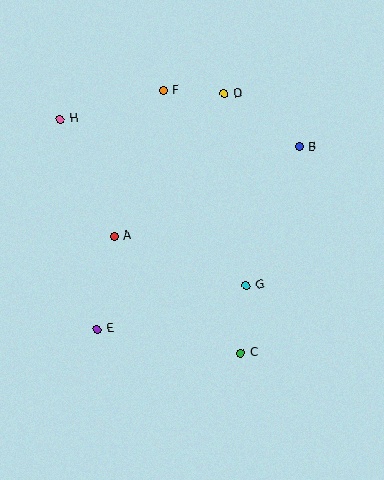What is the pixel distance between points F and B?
The distance between F and B is 148 pixels.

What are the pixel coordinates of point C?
Point C is at (241, 353).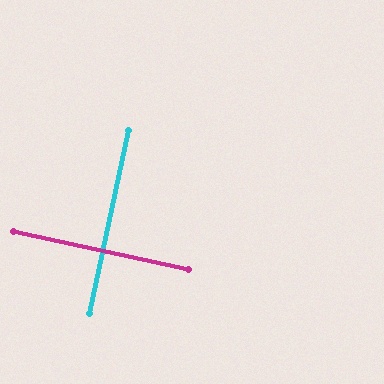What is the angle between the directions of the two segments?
Approximately 90 degrees.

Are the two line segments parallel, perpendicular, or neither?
Perpendicular — they meet at approximately 90°.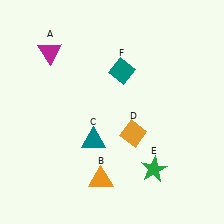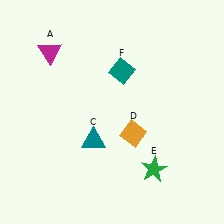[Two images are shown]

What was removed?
The orange triangle (B) was removed in Image 2.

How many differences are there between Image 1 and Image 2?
There is 1 difference between the two images.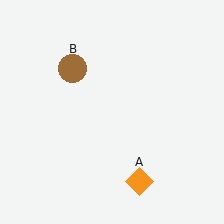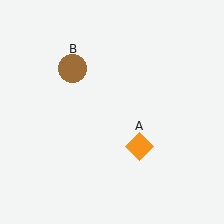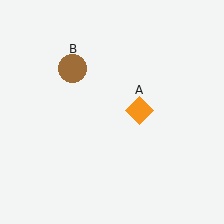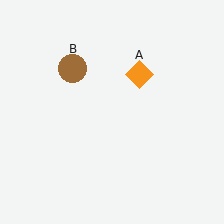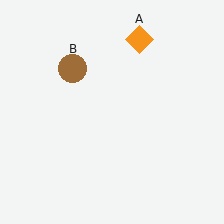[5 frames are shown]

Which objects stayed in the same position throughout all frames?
Brown circle (object B) remained stationary.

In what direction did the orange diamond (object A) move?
The orange diamond (object A) moved up.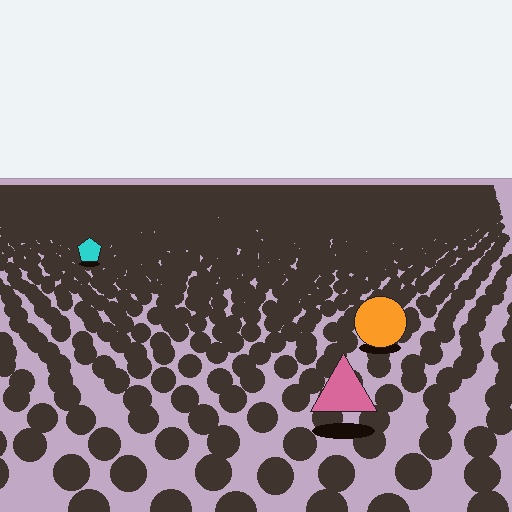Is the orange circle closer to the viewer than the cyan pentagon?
Yes. The orange circle is closer — you can tell from the texture gradient: the ground texture is coarser near it.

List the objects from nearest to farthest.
From nearest to farthest: the pink triangle, the orange circle, the cyan pentagon.